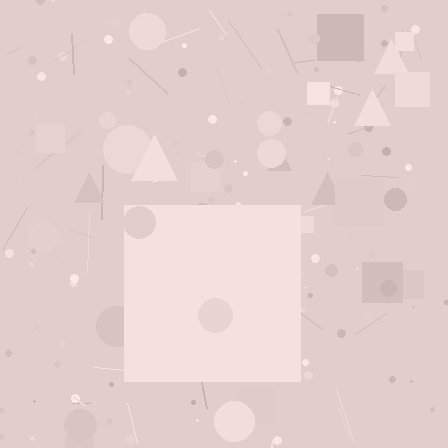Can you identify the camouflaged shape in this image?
The camouflaged shape is a square.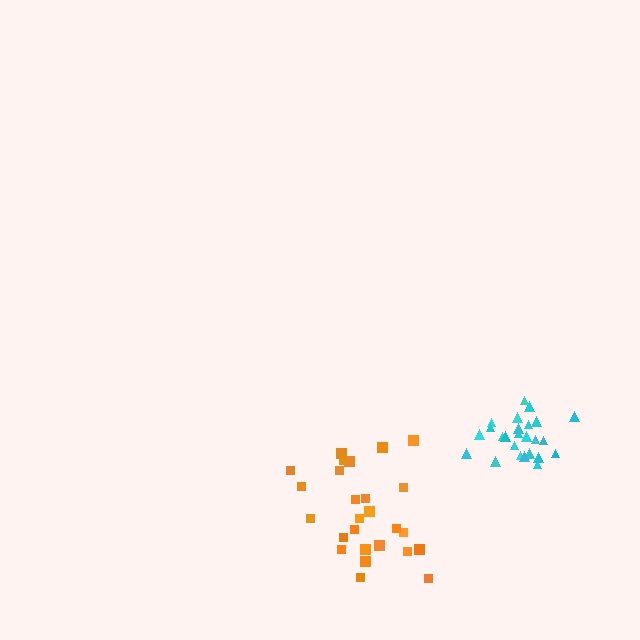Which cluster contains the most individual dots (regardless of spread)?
Orange (26).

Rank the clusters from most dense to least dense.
cyan, orange.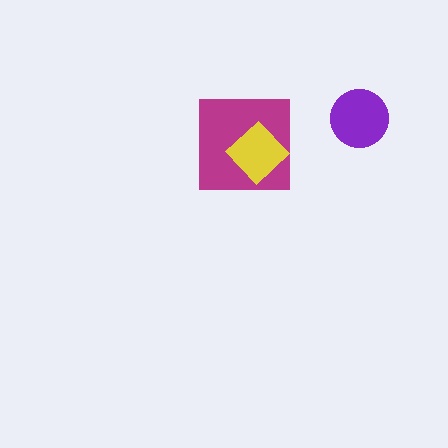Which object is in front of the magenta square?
The yellow diamond is in front of the magenta square.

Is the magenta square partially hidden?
Yes, it is partially covered by another shape.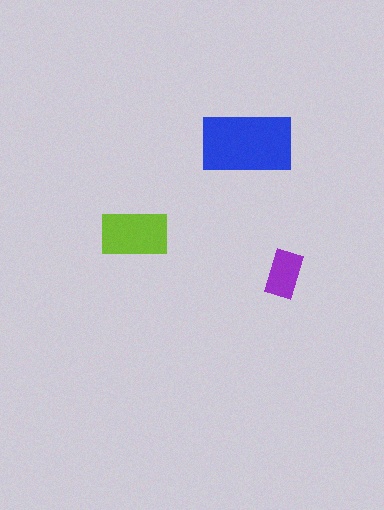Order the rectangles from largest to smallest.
the blue one, the lime one, the purple one.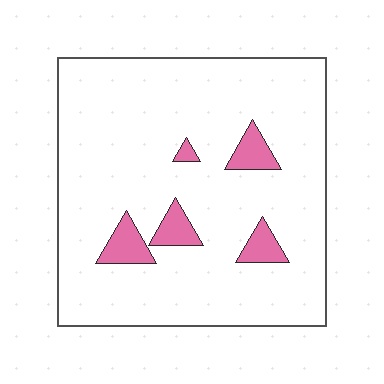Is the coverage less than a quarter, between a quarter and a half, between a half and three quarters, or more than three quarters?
Less than a quarter.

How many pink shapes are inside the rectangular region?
5.